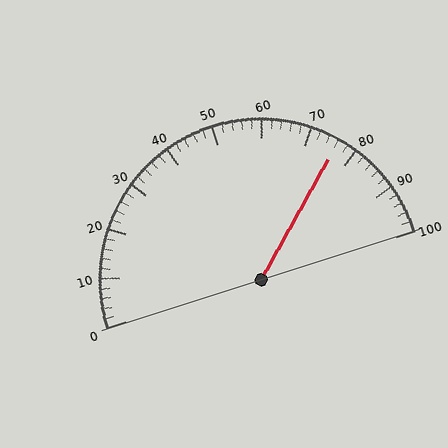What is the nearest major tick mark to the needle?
The nearest major tick mark is 80.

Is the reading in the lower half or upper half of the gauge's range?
The reading is in the upper half of the range (0 to 100).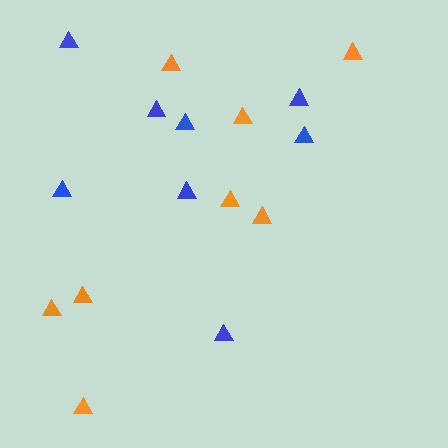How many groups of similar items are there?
There are 2 groups: one group of blue triangles (8) and one group of orange triangles (8).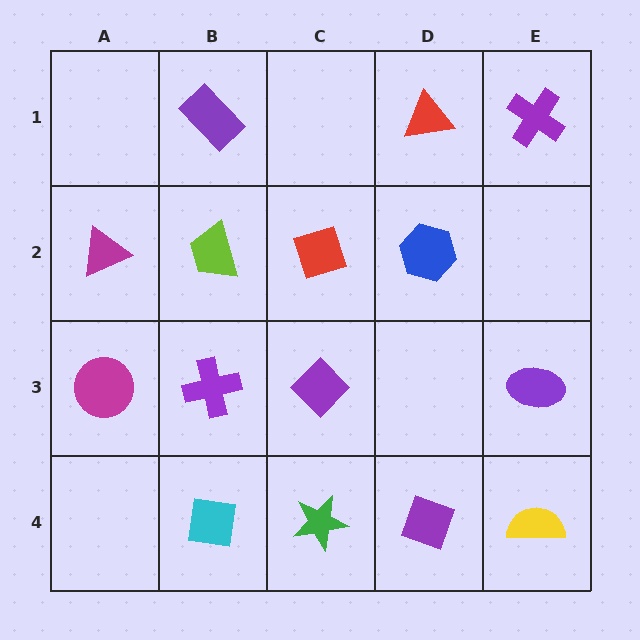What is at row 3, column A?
A magenta circle.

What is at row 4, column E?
A yellow semicircle.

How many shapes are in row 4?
4 shapes.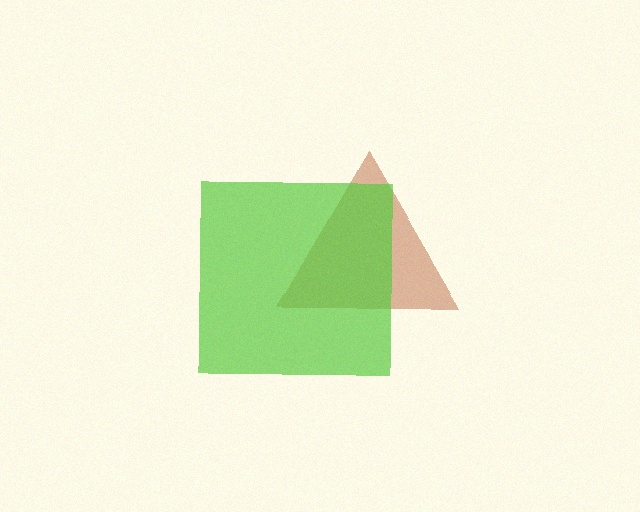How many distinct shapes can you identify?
There are 2 distinct shapes: a brown triangle, a lime square.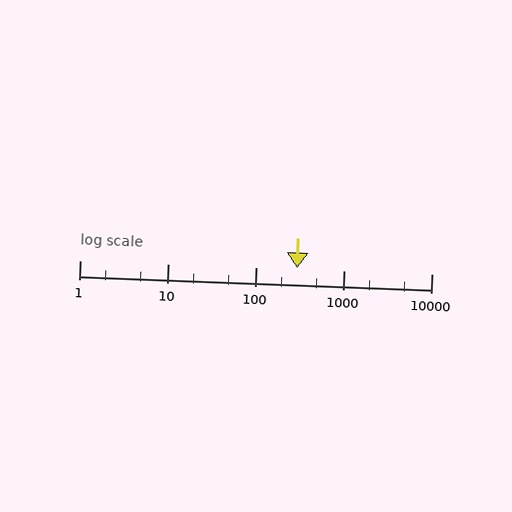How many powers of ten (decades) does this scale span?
The scale spans 4 decades, from 1 to 10000.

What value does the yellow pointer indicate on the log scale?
The pointer indicates approximately 300.